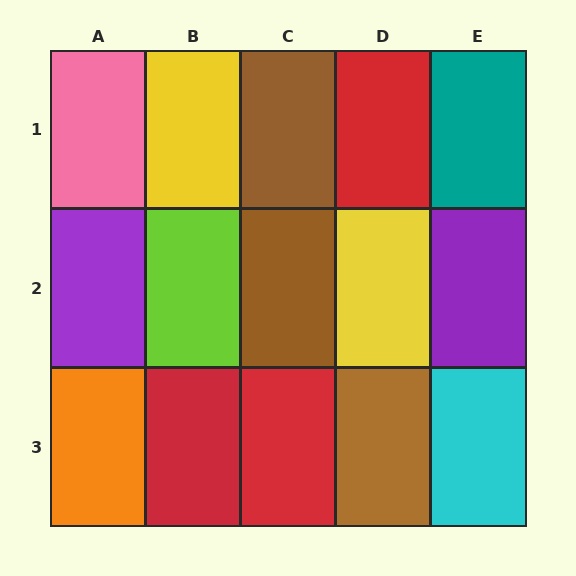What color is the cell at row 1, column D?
Red.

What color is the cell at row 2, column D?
Yellow.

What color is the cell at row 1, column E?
Teal.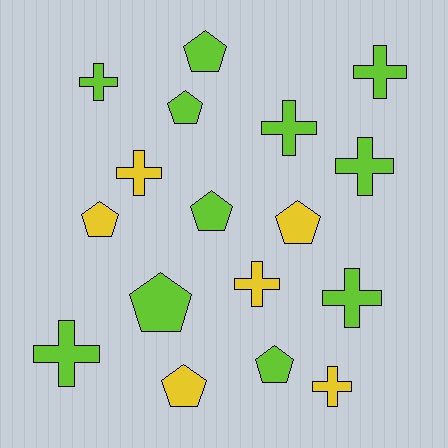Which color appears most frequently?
Lime, with 11 objects.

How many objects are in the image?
There are 17 objects.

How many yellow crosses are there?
There are 3 yellow crosses.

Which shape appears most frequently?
Cross, with 9 objects.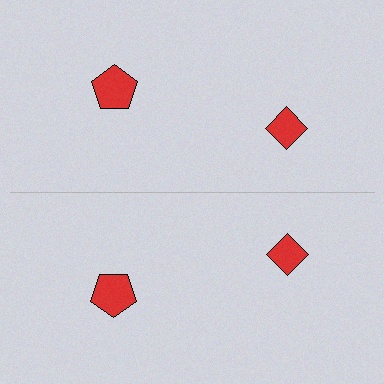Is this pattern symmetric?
Yes, this pattern has bilateral (reflection) symmetry.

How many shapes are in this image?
There are 4 shapes in this image.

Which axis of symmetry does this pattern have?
The pattern has a horizontal axis of symmetry running through the center of the image.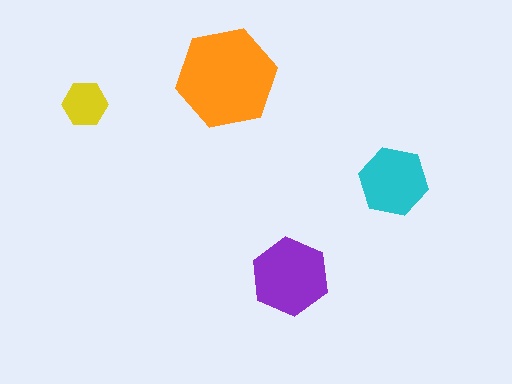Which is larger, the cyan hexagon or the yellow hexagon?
The cyan one.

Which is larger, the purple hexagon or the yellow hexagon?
The purple one.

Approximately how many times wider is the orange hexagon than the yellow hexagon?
About 2 times wider.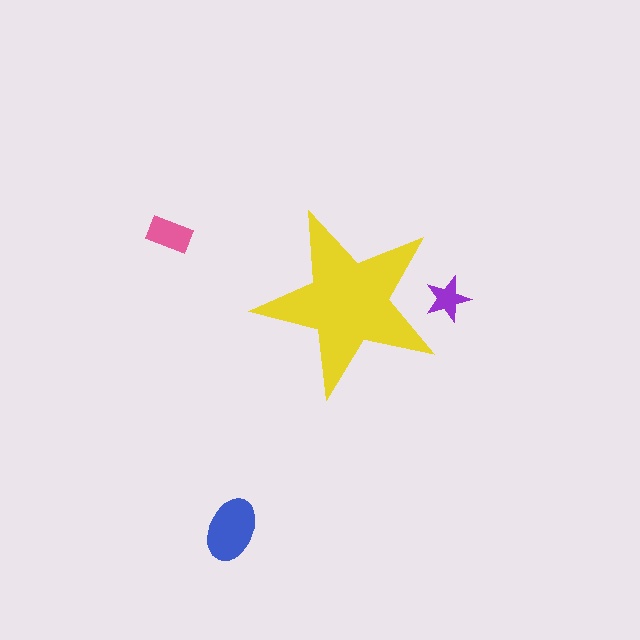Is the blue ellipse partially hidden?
No, the blue ellipse is fully visible.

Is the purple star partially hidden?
Yes, the purple star is partially hidden behind the yellow star.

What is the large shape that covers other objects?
A yellow star.